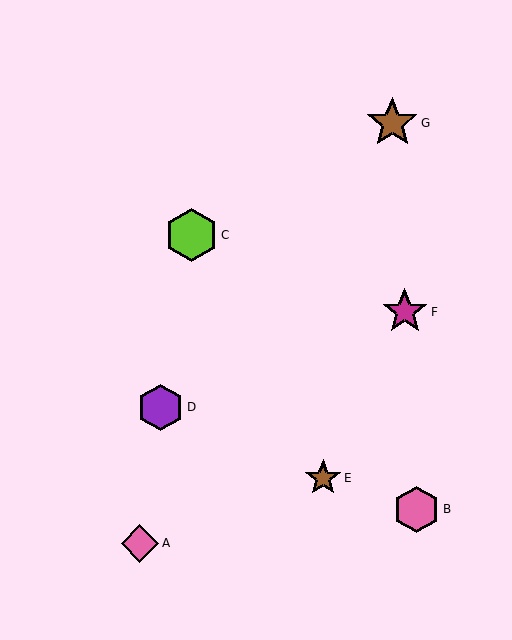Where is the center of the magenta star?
The center of the magenta star is at (405, 312).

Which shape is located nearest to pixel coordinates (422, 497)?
The pink hexagon (labeled B) at (417, 509) is nearest to that location.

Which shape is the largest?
The lime hexagon (labeled C) is the largest.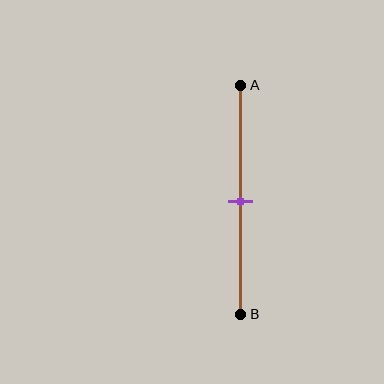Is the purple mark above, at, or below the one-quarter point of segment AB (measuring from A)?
The purple mark is below the one-quarter point of segment AB.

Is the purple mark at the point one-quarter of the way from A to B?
No, the mark is at about 50% from A, not at the 25% one-quarter point.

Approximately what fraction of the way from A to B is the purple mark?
The purple mark is approximately 50% of the way from A to B.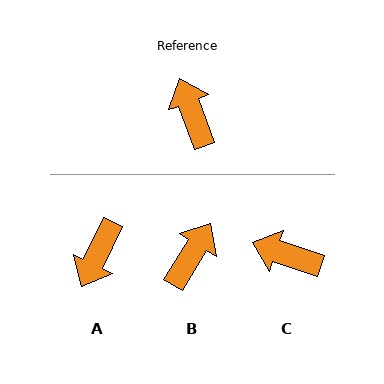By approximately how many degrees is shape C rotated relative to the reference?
Approximately 51 degrees counter-clockwise.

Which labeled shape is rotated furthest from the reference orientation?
A, about 134 degrees away.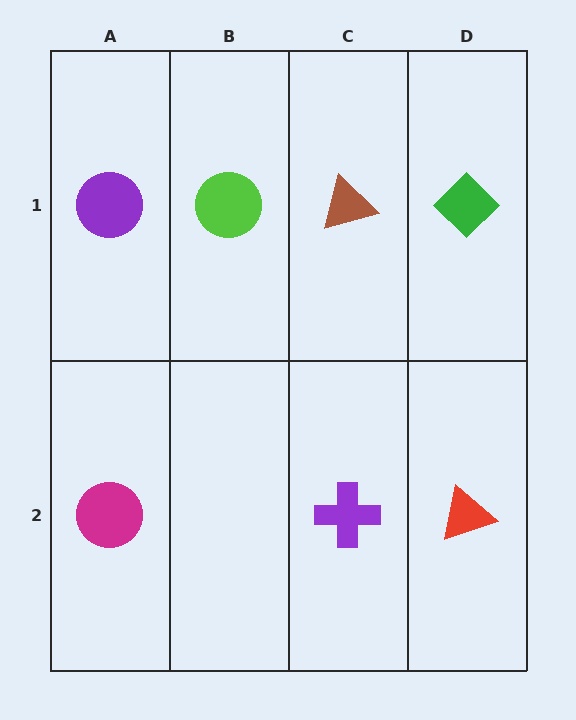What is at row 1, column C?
A brown triangle.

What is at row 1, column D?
A green diamond.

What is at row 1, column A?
A purple circle.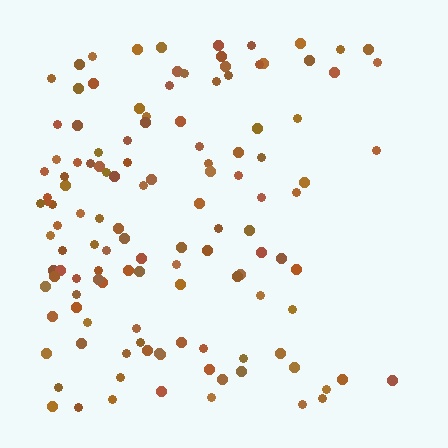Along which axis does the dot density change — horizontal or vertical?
Horizontal.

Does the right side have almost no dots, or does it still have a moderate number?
Still a moderate number, just noticeably fewer than the left.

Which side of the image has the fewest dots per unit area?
The right.